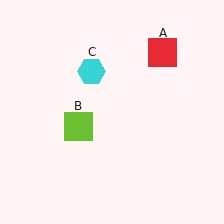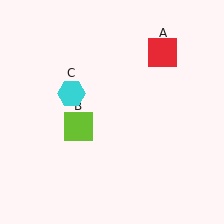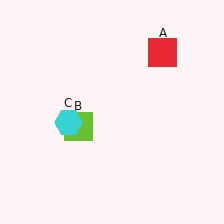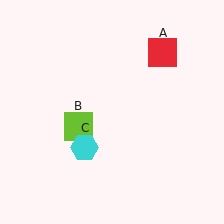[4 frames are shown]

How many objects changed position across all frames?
1 object changed position: cyan hexagon (object C).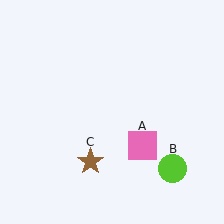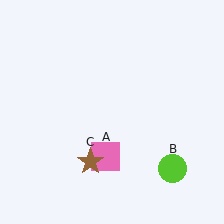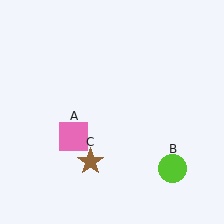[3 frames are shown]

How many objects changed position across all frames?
1 object changed position: pink square (object A).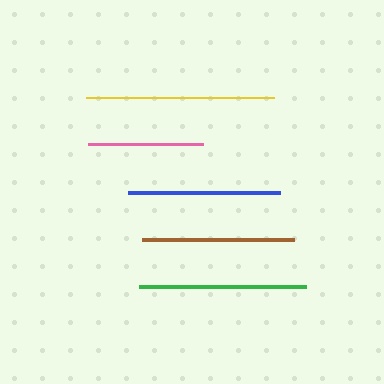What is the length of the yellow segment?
The yellow segment is approximately 188 pixels long.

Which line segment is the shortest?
The pink line is the shortest at approximately 116 pixels.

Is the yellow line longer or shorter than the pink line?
The yellow line is longer than the pink line.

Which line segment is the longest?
The yellow line is the longest at approximately 188 pixels.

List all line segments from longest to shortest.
From longest to shortest: yellow, green, blue, brown, pink.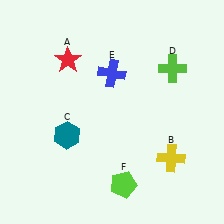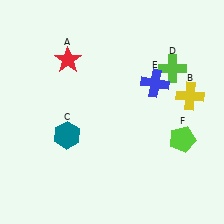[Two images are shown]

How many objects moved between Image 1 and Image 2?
3 objects moved between the two images.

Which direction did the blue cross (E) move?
The blue cross (E) moved right.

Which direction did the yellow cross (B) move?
The yellow cross (B) moved up.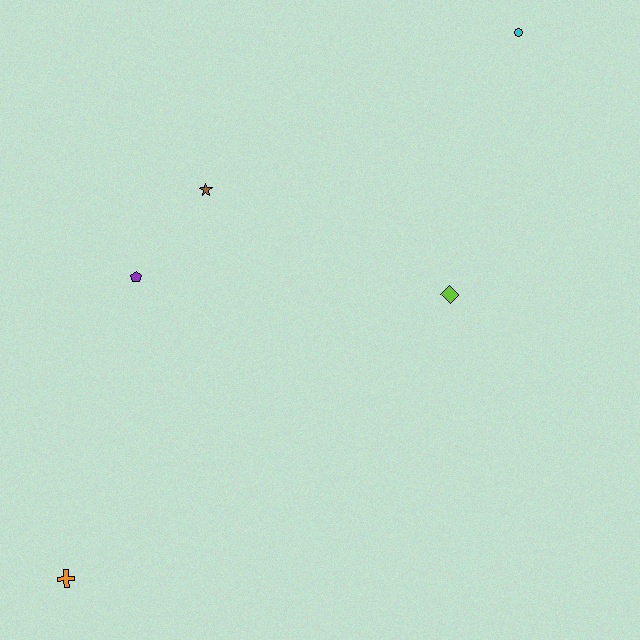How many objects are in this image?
There are 5 objects.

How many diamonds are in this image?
There is 1 diamond.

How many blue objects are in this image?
There are no blue objects.